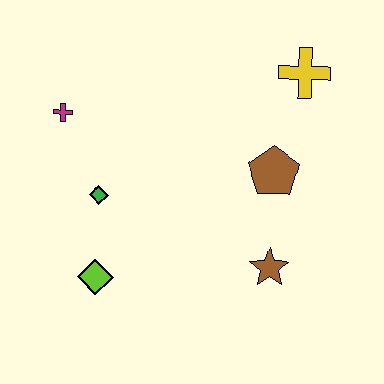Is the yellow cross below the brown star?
No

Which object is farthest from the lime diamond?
The yellow cross is farthest from the lime diamond.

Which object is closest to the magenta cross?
The green diamond is closest to the magenta cross.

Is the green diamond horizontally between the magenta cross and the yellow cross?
Yes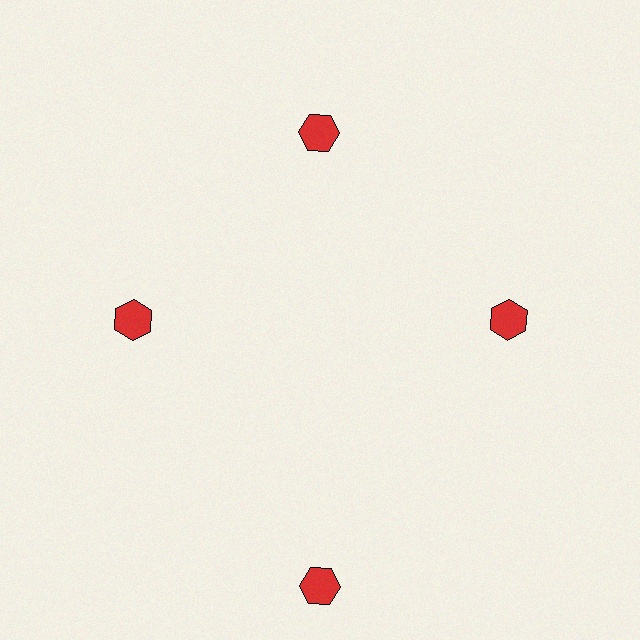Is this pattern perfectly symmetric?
No. The 4 red hexagons are arranged in a ring, but one element near the 6 o'clock position is pushed outward from the center, breaking the 4-fold rotational symmetry.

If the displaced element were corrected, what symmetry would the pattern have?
It would have 4-fold rotational symmetry — the pattern would map onto itself every 90 degrees.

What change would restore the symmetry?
The symmetry would be restored by moving it inward, back onto the ring so that all 4 hexagons sit at equal angles and equal distance from the center.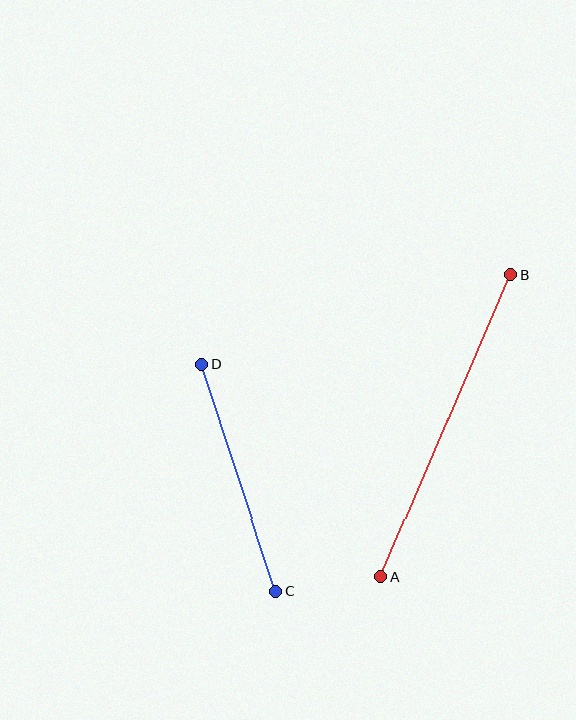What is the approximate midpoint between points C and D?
The midpoint is at approximately (239, 478) pixels.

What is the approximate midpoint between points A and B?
The midpoint is at approximately (446, 426) pixels.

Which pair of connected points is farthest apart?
Points A and B are farthest apart.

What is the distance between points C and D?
The distance is approximately 239 pixels.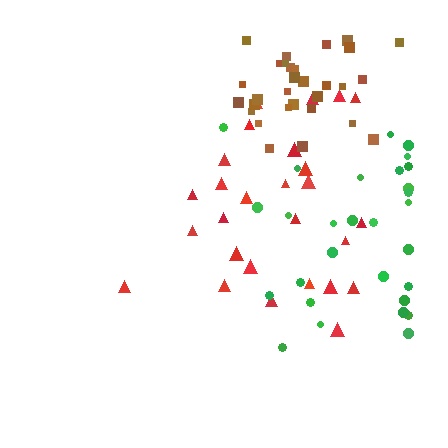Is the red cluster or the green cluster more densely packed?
Green.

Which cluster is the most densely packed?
Brown.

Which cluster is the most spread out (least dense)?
Red.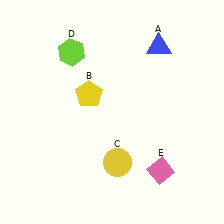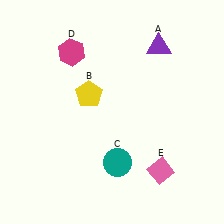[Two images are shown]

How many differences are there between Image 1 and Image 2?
There are 3 differences between the two images.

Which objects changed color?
A changed from blue to purple. C changed from yellow to teal. D changed from lime to magenta.